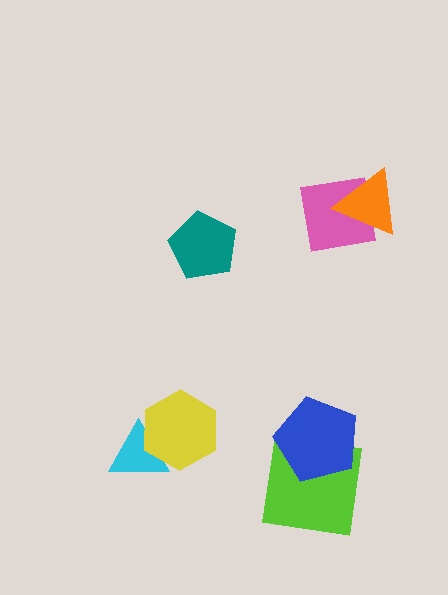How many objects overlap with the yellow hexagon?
1 object overlaps with the yellow hexagon.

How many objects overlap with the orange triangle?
1 object overlaps with the orange triangle.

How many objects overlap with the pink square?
1 object overlaps with the pink square.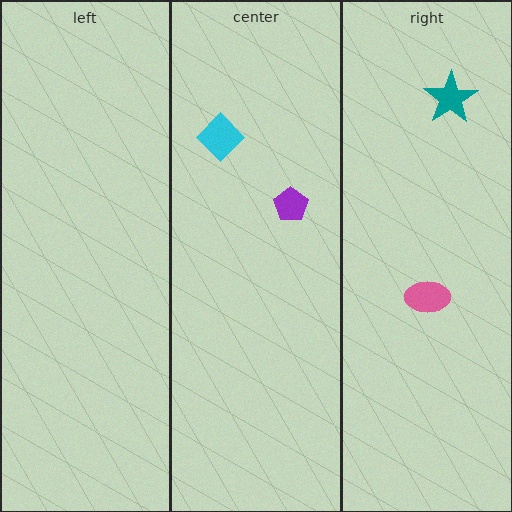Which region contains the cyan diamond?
The center region.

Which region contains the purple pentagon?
The center region.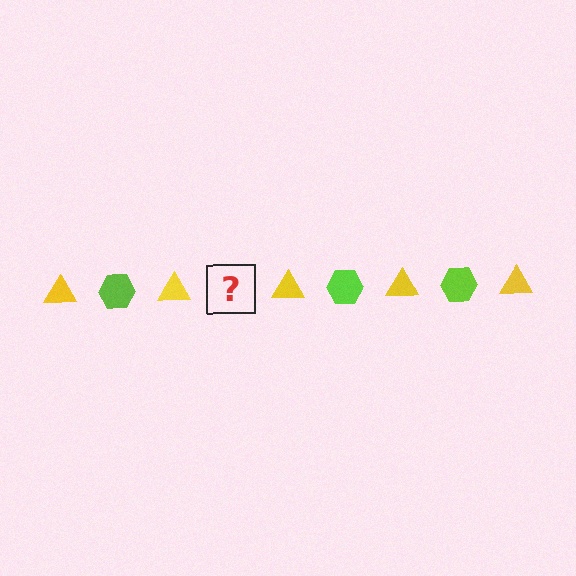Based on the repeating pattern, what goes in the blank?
The blank should be a lime hexagon.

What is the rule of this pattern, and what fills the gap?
The rule is that the pattern alternates between yellow triangle and lime hexagon. The gap should be filled with a lime hexagon.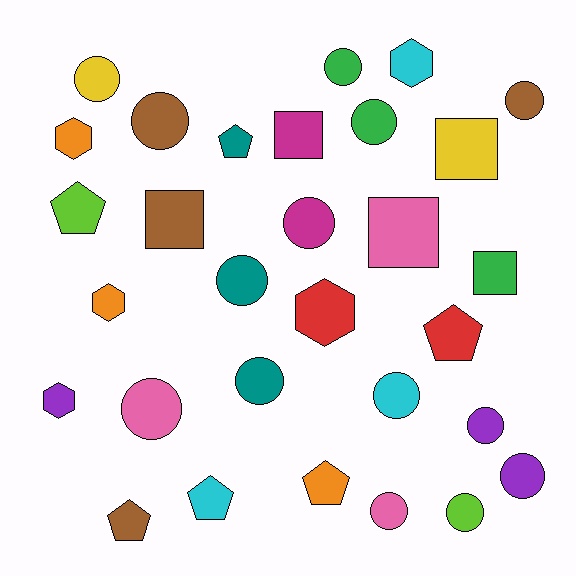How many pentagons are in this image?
There are 6 pentagons.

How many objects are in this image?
There are 30 objects.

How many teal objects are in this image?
There are 3 teal objects.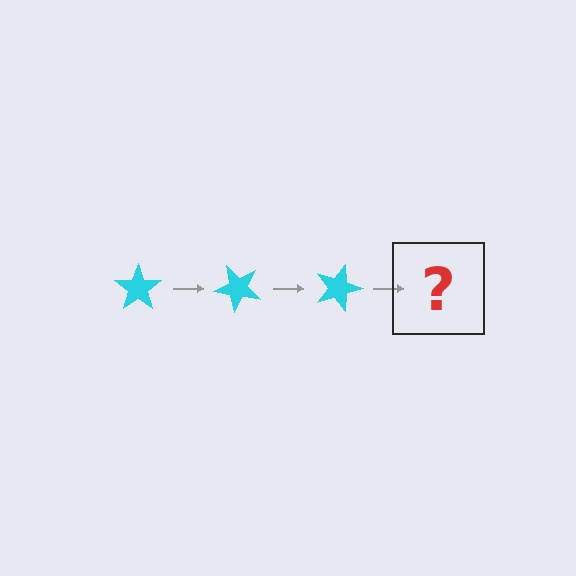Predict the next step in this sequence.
The next step is a cyan star rotated 135 degrees.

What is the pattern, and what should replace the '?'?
The pattern is that the star rotates 45 degrees each step. The '?' should be a cyan star rotated 135 degrees.